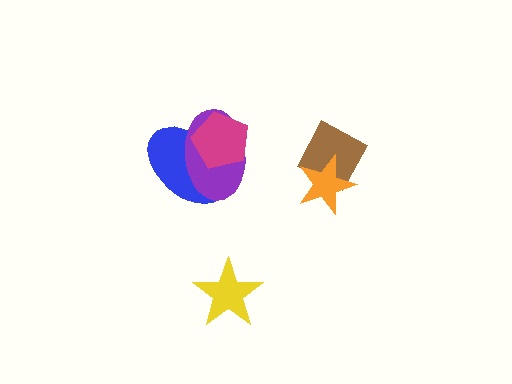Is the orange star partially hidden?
No, no other shape covers it.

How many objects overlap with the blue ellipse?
2 objects overlap with the blue ellipse.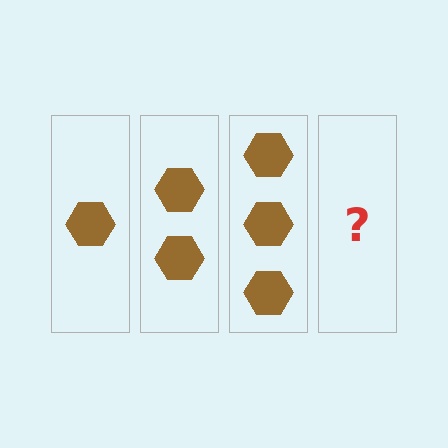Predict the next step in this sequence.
The next step is 4 hexagons.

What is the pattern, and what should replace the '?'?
The pattern is that each step adds one more hexagon. The '?' should be 4 hexagons.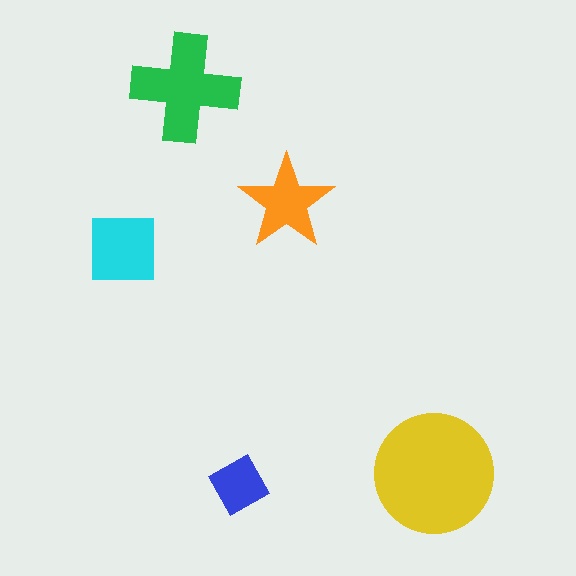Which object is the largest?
The yellow circle.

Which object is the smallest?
The blue diamond.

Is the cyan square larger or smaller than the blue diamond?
Larger.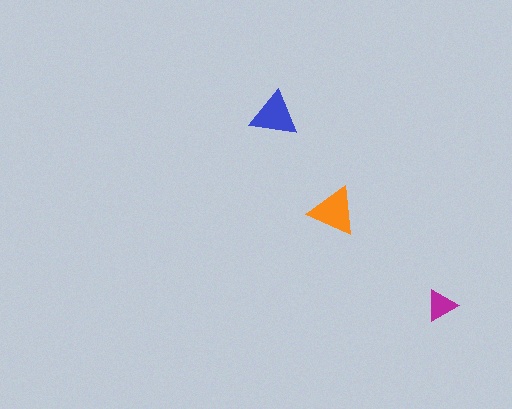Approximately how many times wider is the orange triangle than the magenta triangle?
About 1.5 times wider.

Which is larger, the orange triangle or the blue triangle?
The orange one.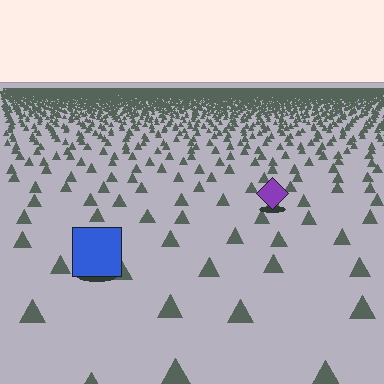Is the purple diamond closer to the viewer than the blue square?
No. The blue square is closer — you can tell from the texture gradient: the ground texture is coarser near it.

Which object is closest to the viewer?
The blue square is closest. The texture marks near it are larger and more spread out.